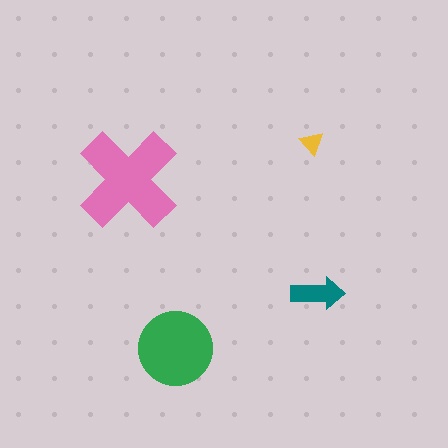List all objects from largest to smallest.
The pink cross, the green circle, the teal arrow, the yellow triangle.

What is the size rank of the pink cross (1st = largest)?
1st.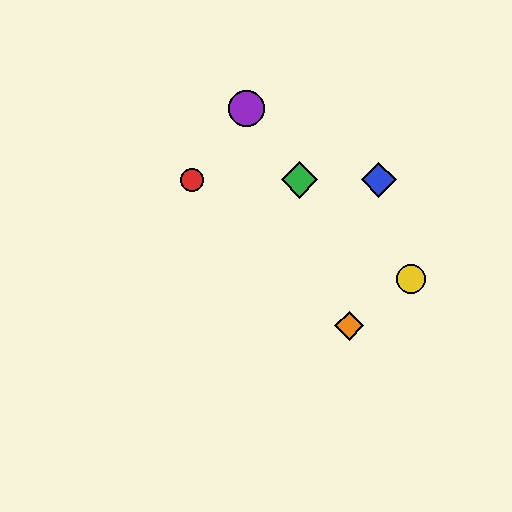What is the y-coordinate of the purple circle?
The purple circle is at y≈109.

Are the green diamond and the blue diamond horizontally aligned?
Yes, both are at y≈180.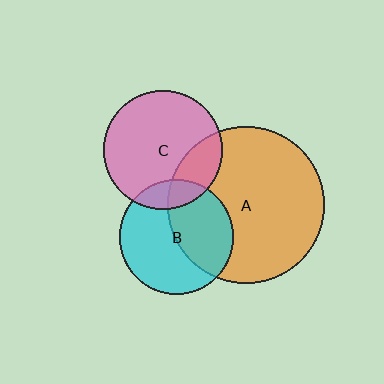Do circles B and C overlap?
Yes.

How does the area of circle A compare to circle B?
Approximately 1.9 times.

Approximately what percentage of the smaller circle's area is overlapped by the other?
Approximately 15%.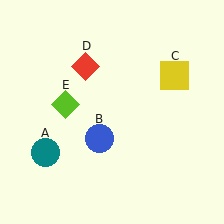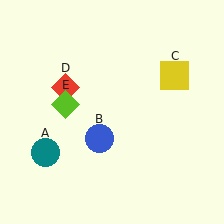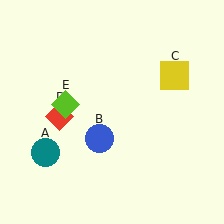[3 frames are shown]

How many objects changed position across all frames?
1 object changed position: red diamond (object D).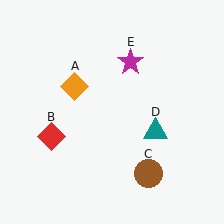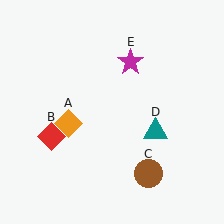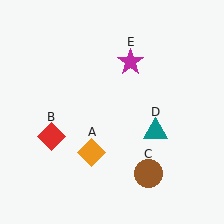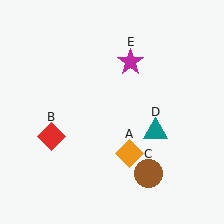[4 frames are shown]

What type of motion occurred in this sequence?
The orange diamond (object A) rotated counterclockwise around the center of the scene.